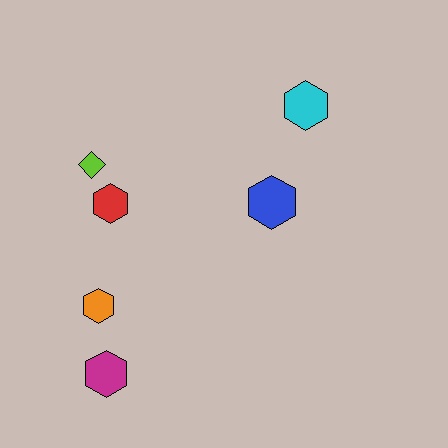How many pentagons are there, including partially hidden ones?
There are no pentagons.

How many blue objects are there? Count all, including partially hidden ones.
There is 1 blue object.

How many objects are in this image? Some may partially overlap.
There are 6 objects.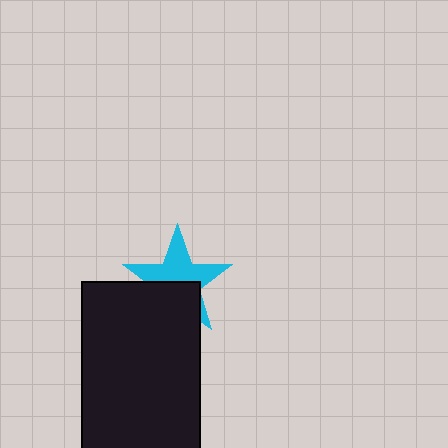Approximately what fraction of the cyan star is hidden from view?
Roughly 42% of the cyan star is hidden behind the black rectangle.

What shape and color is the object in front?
The object in front is a black rectangle.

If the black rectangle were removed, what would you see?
You would see the complete cyan star.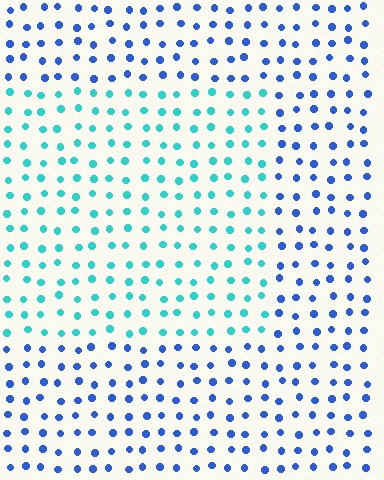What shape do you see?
I see a rectangle.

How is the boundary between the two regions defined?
The boundary is defined purely by a slight shift in hue (about 47 degrees). Spacing, size, and orientation are identical on both sides.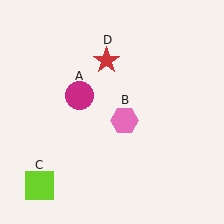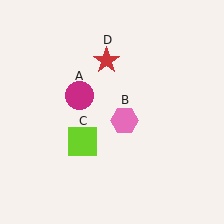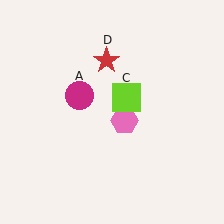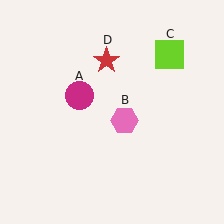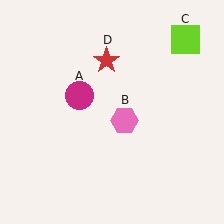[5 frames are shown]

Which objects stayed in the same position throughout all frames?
Magenta circle (object A) and pink hexagon (object B) and red star (object D) remained stationary.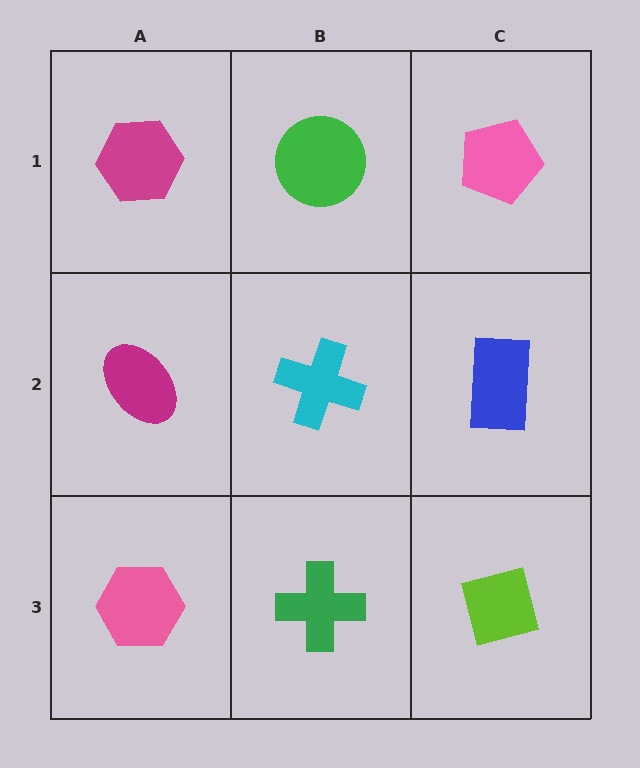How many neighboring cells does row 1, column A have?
2.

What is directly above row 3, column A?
A magenta ellipse.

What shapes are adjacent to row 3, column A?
A magenta ellipse (row 2, column A), a green cross (row 3, column B).